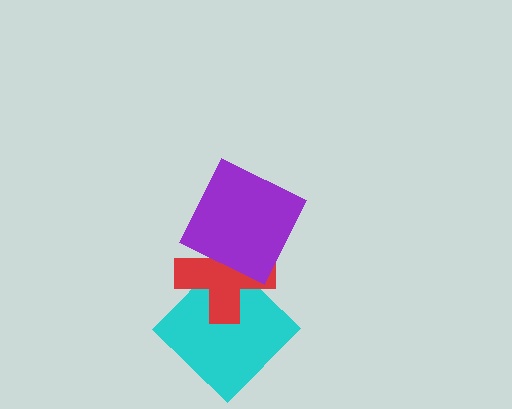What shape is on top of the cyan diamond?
The red cross is on top of the cyan diamond.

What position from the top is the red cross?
The red cross is 2nd from the top.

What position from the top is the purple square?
The purple square is 1st from the top.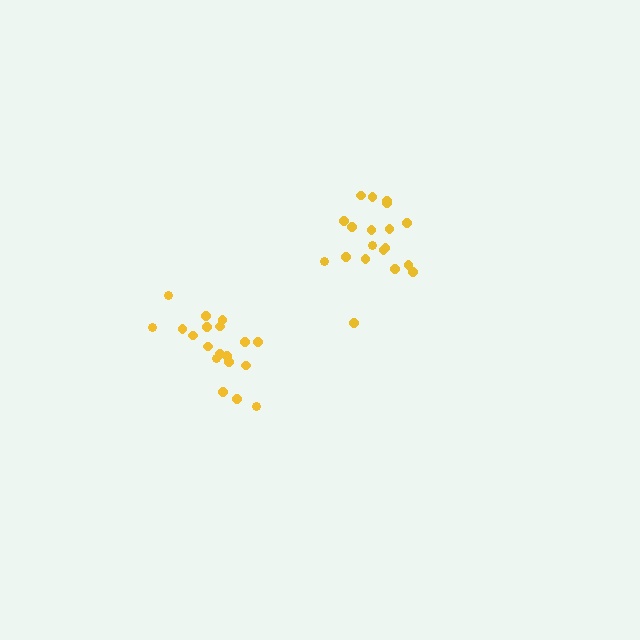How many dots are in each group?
Group 1: 19 dots, Group 2: 19 dots (38 total).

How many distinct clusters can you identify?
There are 2 distinct clusters.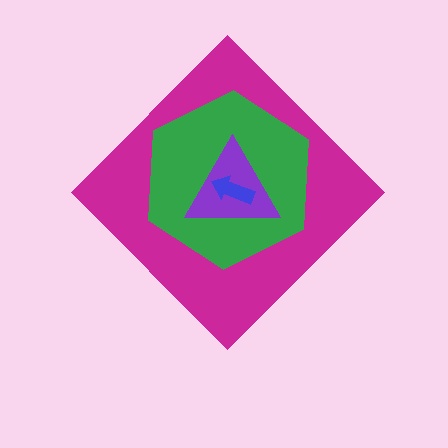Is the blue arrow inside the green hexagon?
Yes.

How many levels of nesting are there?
4.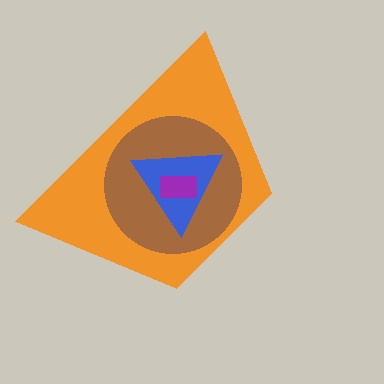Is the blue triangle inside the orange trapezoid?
Yes.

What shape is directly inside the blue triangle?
The purple rectangle.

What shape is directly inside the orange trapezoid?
The brown circle.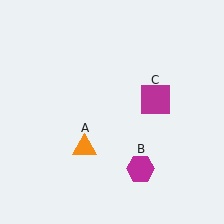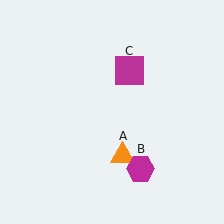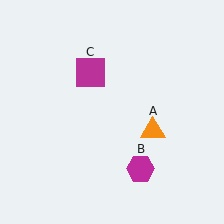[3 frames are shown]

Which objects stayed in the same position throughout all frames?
Magenta hexagon (object B) remained stationary.